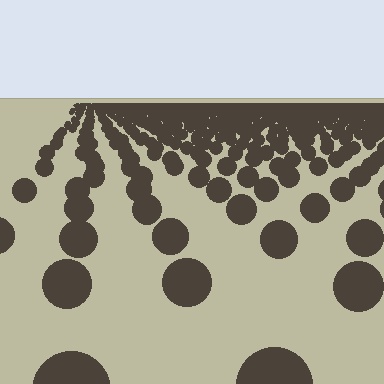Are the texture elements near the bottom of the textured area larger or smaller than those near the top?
Larger. Near the bottom, elements are closer to the viewer and appear at a bigger on-screen size.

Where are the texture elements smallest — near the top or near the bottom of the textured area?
Near the top.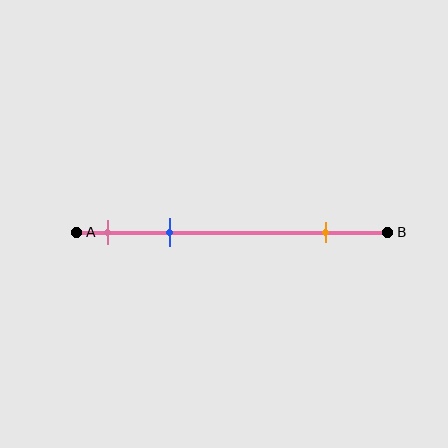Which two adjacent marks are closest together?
The pink and blue marks are the closest adjacent pair.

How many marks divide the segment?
There are 3 marks dividing the segment.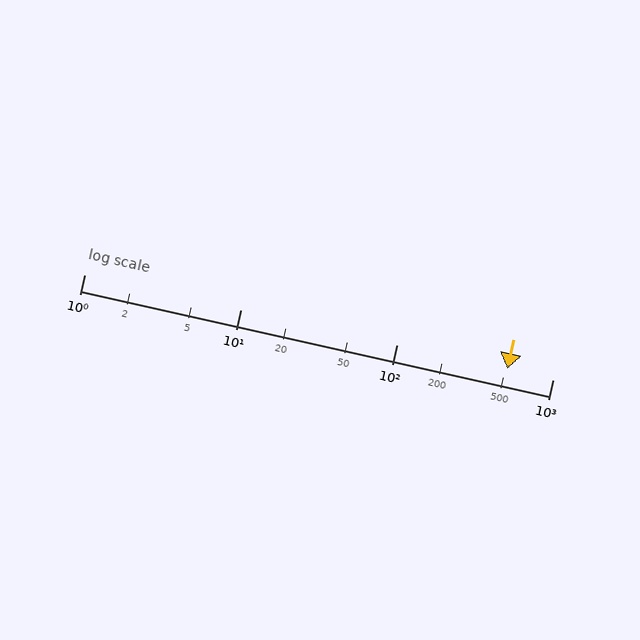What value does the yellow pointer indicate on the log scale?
The pointer indicates approximately 510.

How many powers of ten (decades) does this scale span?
The scale spans 3 decades, from 1 to 1000.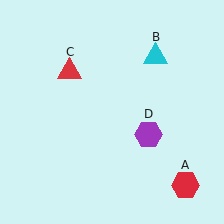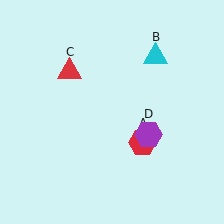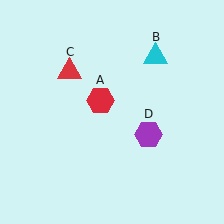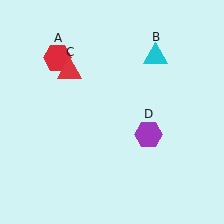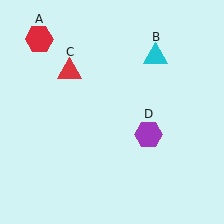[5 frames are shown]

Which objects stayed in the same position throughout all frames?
Cyan triangle (object B) and red triangle (object C) and purple hexagon (object D) remained stationary.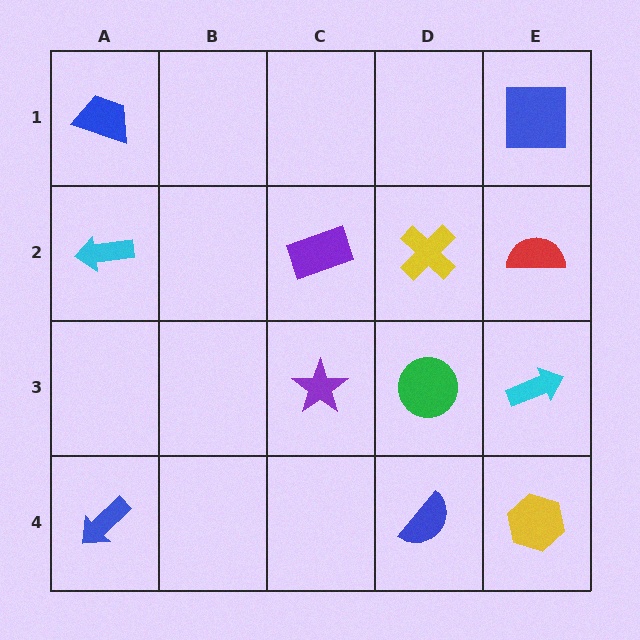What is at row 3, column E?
A cyan arrow.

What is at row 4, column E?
A yellow hexagon.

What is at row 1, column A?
A blue trapezoid.